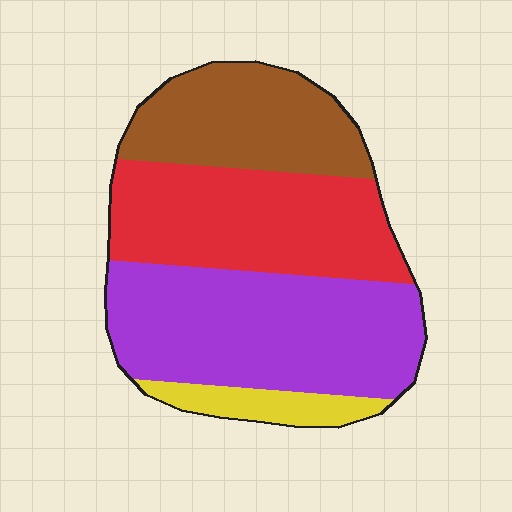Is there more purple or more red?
Purple.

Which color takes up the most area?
Purple, at roughly 40%.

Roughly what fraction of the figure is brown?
Brown covers about 25% of the figure.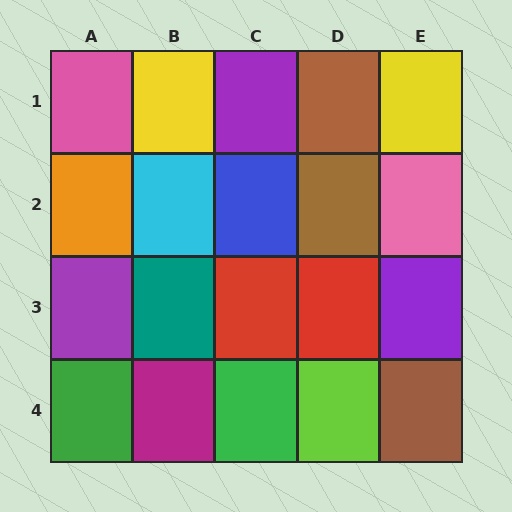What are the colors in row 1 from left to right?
Pink, yellow, purple, brown, yellow.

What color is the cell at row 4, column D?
Lime.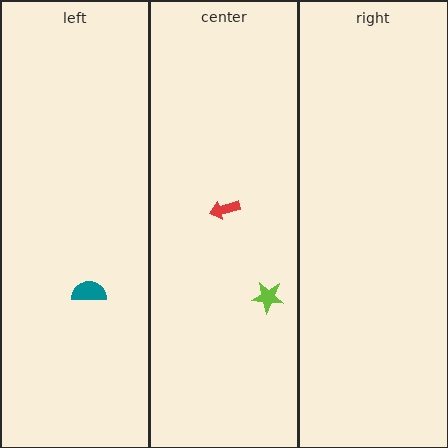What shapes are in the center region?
The red arrow, the lime star.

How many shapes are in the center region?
2.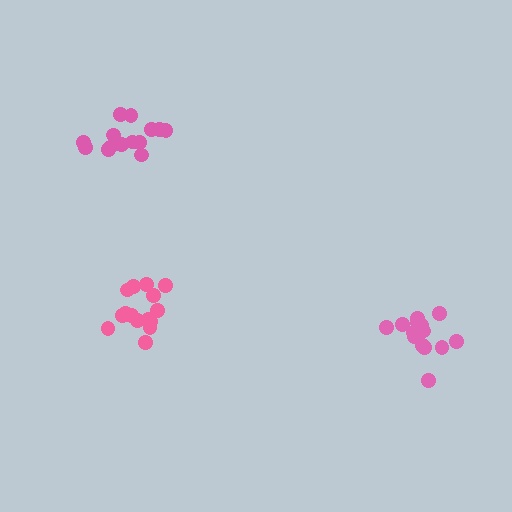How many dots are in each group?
Group 1: 15 dots, Group 2: 14 dots, Group 3: 14 dots (43 total).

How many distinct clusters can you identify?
There are 3 distinct clusters.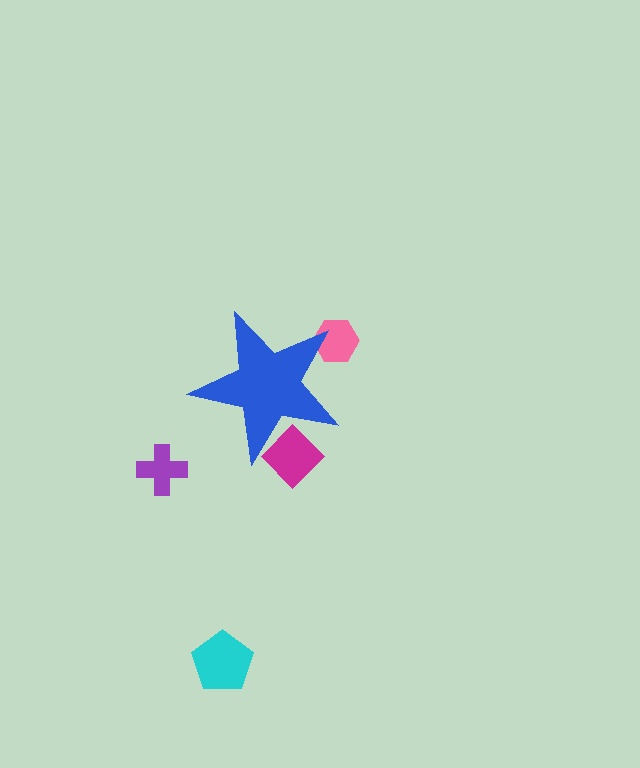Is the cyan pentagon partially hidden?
No, the cyan pentagon is fully visible.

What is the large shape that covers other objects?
A blue star.